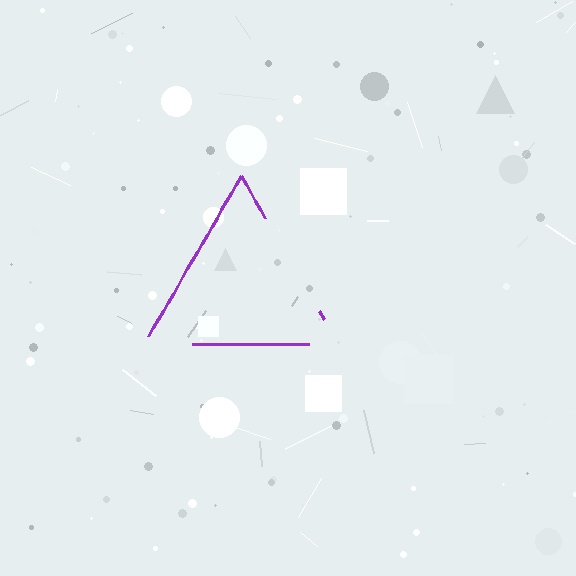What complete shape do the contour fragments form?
The contour fragments form a triangle.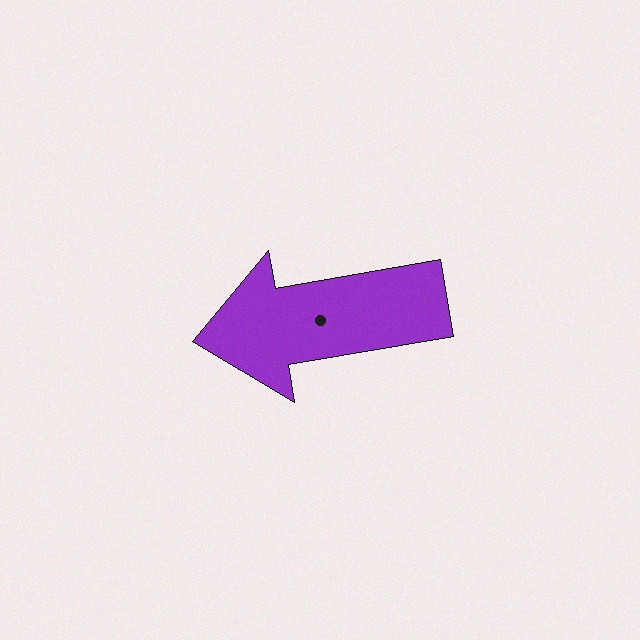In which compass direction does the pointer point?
West.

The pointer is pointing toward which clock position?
Roughly 9 o'clock.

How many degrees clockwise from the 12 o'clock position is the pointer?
Approximately 260 degrees.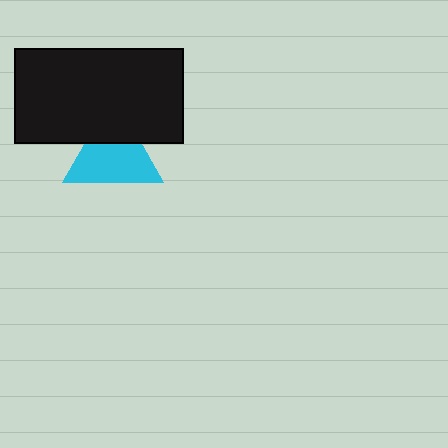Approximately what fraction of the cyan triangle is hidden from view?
Roughly 31% of the cyan triangle is hidden behind the black rectangle.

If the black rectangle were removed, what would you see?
You would see the complete cyan triangle.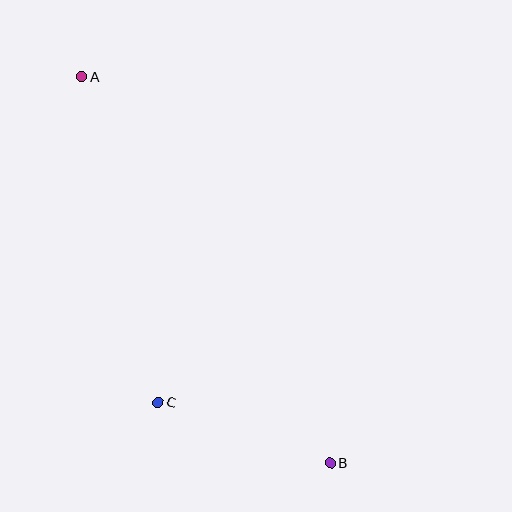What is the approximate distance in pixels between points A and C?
The distance between A and C is approximately 335 pixels.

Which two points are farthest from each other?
Points A and B are farthest from each other.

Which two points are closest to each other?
Points B and C are closest to each other.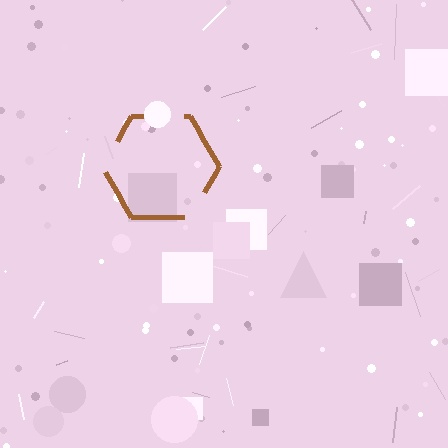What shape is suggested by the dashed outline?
The dashed outline suggests a hexagon.